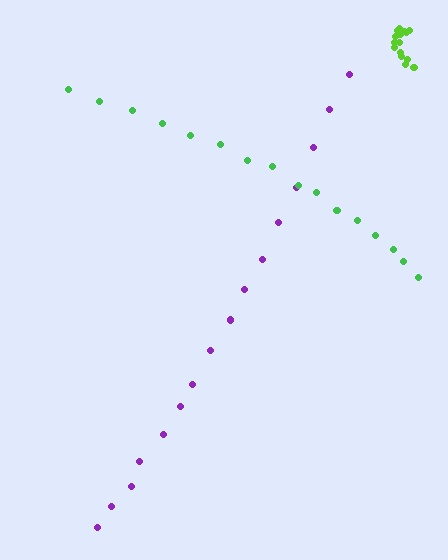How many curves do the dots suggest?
There are 3 distinct paths.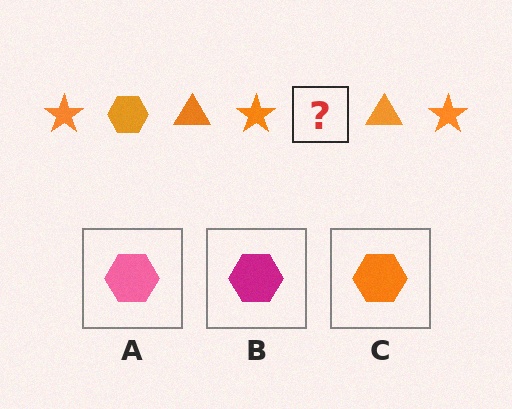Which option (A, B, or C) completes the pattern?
C.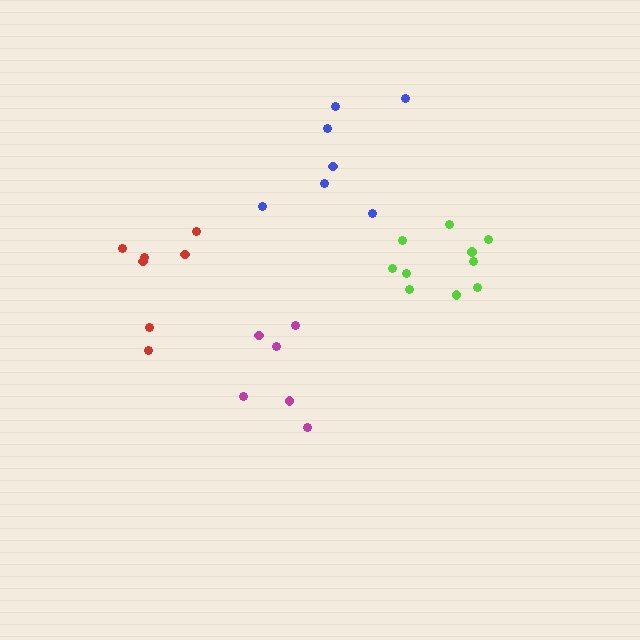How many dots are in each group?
Group 1: 10 dots, Group 2: 6 dots, Group 3: 7 dots, Group 4: 7 dots (30 total).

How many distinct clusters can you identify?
There are 4 distinct clusters.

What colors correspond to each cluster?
The clusters are colored: lime, magenta, red, blue.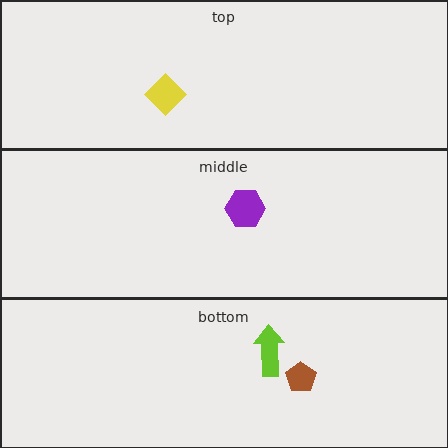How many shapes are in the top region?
1.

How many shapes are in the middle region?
1.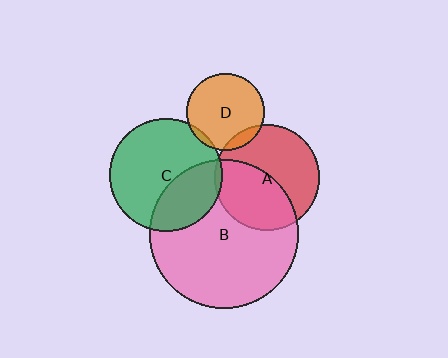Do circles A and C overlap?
Yes.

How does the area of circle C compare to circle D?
Approximately 2.1 times.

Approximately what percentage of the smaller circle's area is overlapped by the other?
Approximately 5%.